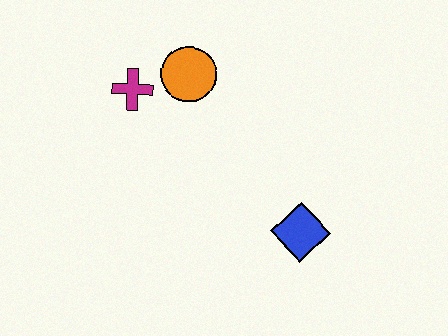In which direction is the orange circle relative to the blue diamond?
The orange circle is above the blue diamond.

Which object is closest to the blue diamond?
The orange circle is closest to the blue diamond.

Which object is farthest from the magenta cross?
The blue diamond is farthest from the magenta cross.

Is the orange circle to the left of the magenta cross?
No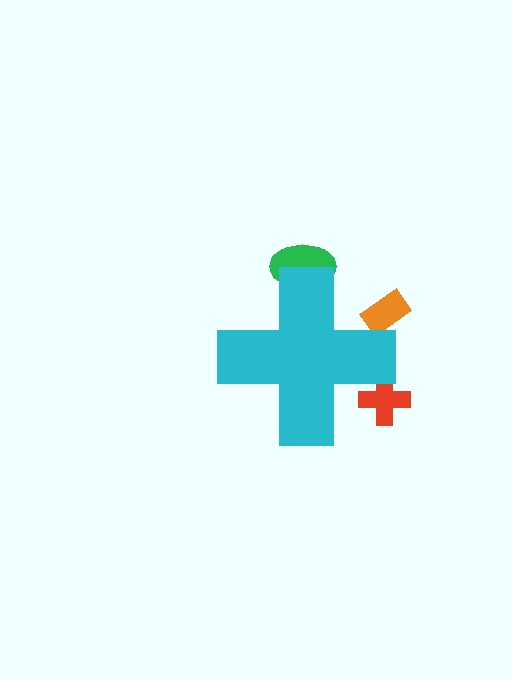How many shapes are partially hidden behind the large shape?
3 shapes are partially hidden.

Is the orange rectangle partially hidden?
Yes, the orange rectangle is partially hidden behind the cyan cross.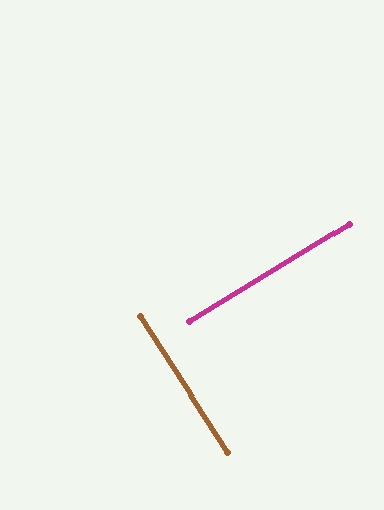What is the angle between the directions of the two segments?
Approximately 89 degrees.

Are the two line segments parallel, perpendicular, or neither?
Perpendicular — they meet at approximately 89°.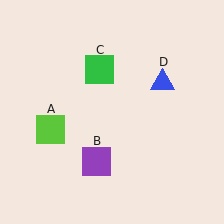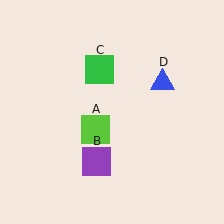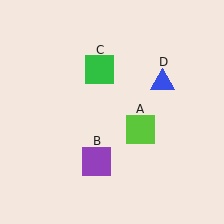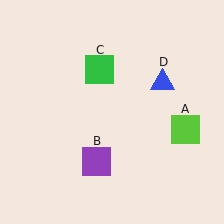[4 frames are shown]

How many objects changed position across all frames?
1 object changed position: lime square (object A).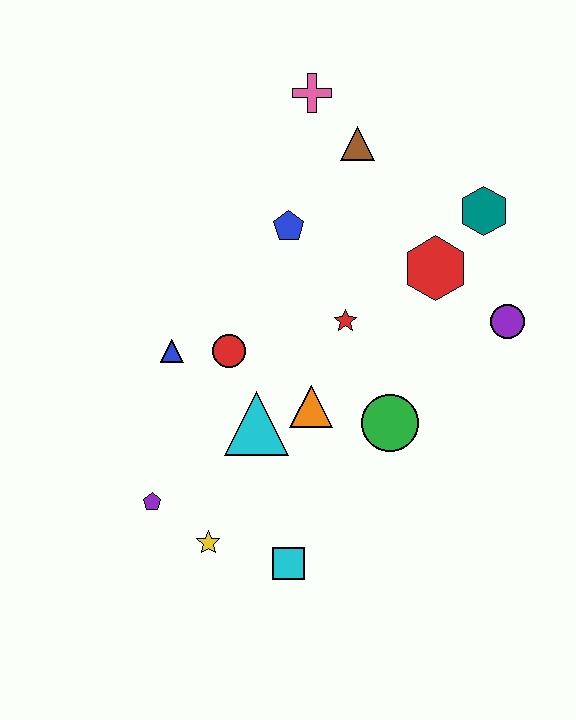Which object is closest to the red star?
The orange triangle is closest to the red star.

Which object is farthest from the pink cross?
The cyan square is farthest from the pink cross.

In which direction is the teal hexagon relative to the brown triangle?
The teal hexagon is to the right of the brown triangle.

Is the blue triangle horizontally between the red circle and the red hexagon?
No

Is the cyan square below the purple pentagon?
Yes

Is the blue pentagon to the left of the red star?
Yes